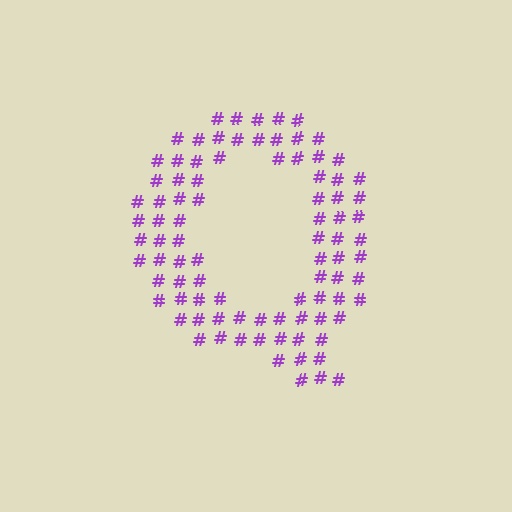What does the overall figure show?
The overall figure shows the letter Q.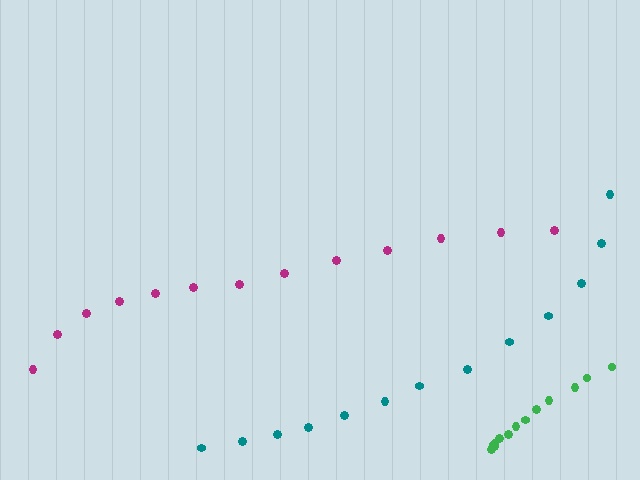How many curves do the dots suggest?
There are 3 distinct paths.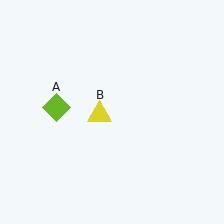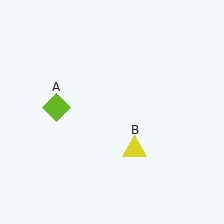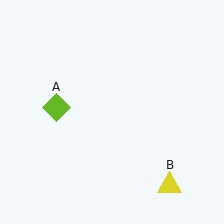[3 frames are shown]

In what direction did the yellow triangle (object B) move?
The yellow triangle (object B) moved down and to the right.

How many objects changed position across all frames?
1 object changed position: yellow triangle (object B).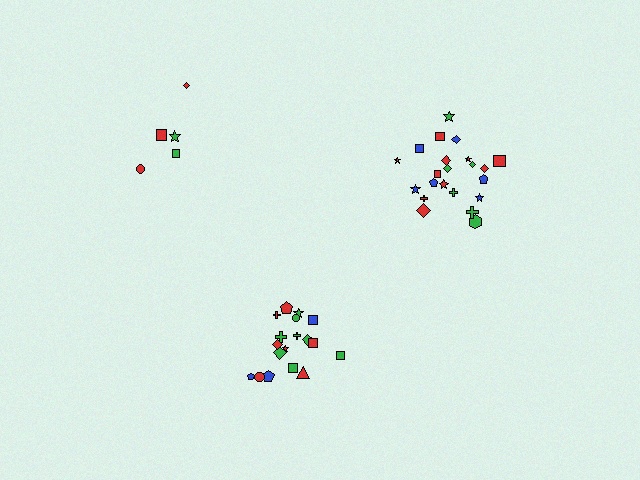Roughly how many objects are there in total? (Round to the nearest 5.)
Roughly 45 objects in total.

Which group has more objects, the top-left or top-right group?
The top-right group.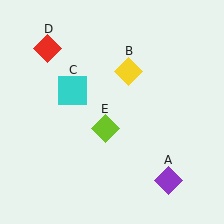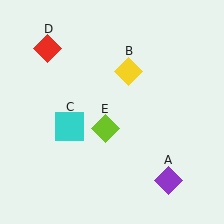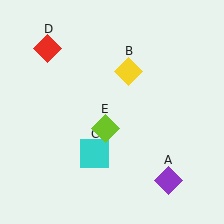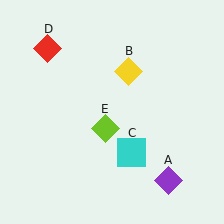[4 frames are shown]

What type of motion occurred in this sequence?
The cyan square (object C) rotated counterclockwise around the center of the scene.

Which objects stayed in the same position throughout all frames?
Purple diamond (object A) and yellow diamond (object B) and red diamond (object D) and lime diamond (object E) remained stationary.